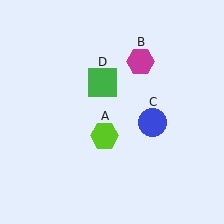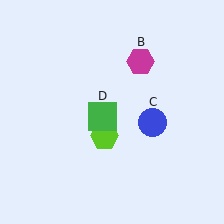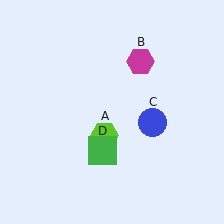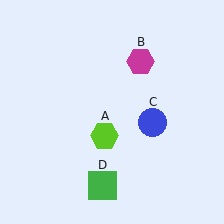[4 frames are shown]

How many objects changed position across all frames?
1 object changed position: green square (object D).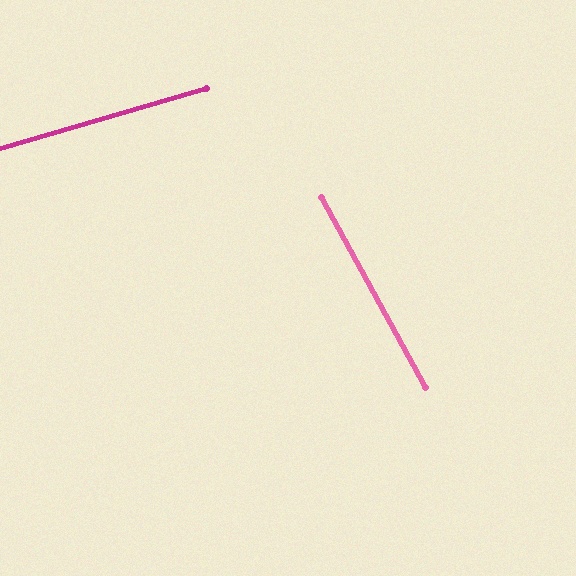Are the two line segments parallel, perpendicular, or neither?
Neither parallel nor perpendicular — they differ by about 78°.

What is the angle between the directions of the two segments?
Approximately 78 degrees.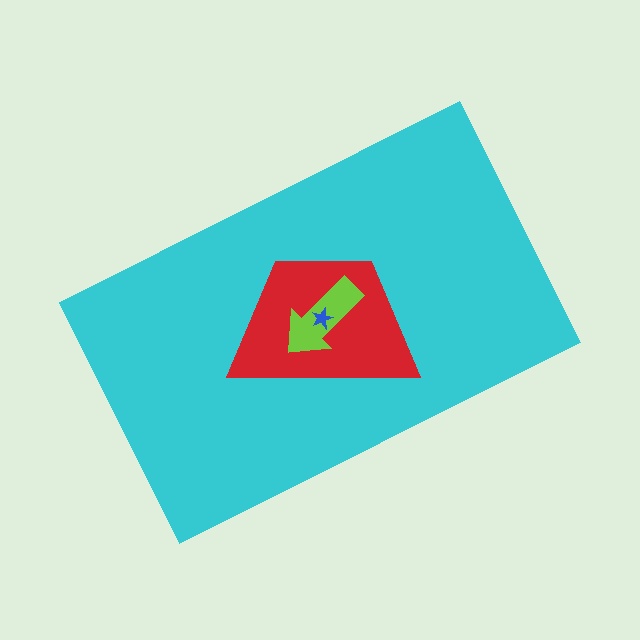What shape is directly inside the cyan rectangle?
The red trapezoid.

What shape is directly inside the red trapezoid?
The lime arrow.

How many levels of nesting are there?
4.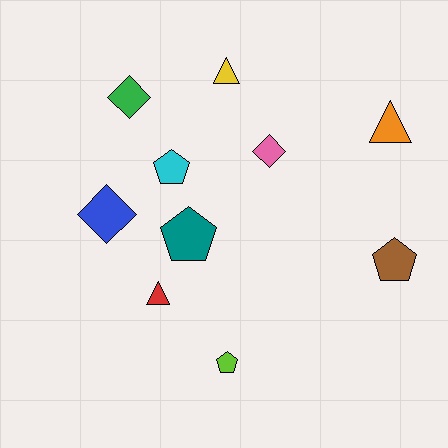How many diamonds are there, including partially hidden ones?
There are 3 diamonds.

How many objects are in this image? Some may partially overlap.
There are 10 objects.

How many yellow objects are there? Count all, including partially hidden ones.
There is 1 yellow object.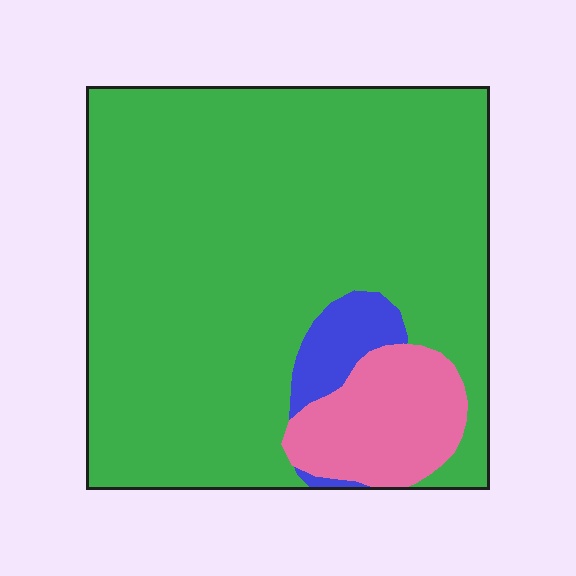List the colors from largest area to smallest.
From largest to smallest: green, pink, blue.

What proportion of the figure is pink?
Pink covers roughly 10% of the figure.